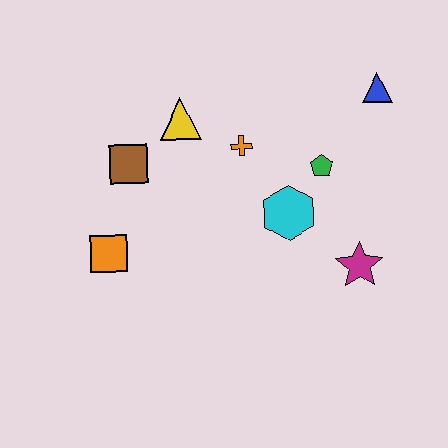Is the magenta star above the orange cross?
No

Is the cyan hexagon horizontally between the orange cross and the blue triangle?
Yes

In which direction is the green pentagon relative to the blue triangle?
The green pentagon is below the blue triangle.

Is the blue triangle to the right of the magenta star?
Yes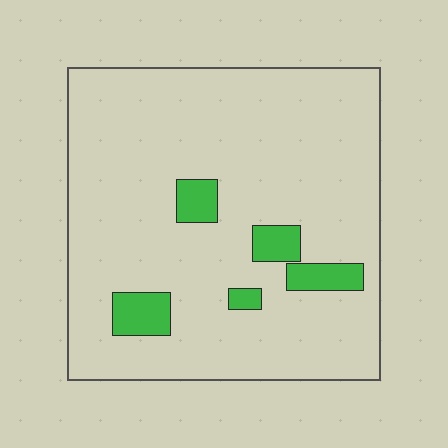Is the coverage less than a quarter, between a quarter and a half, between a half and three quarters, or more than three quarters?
Less than a quarter.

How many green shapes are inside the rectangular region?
5.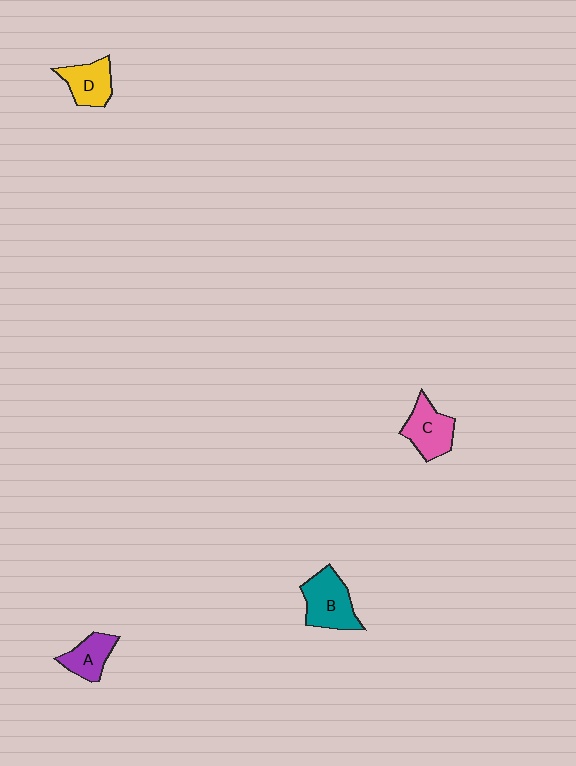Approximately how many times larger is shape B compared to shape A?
Approximately 1.5 times.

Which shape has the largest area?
Shape B (teal).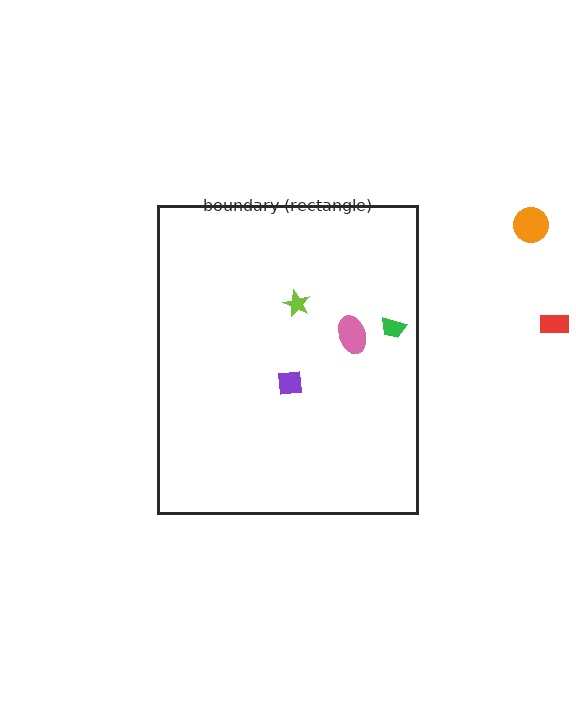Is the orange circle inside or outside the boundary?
Outside.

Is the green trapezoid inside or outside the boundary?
Inside.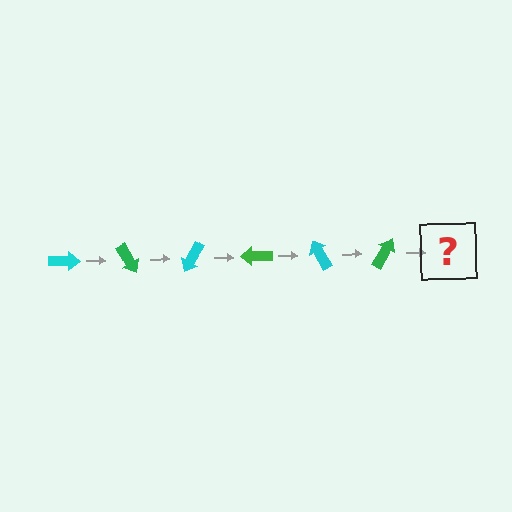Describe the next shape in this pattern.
It should be a cyan arrow, rotated 360 degrees from the start.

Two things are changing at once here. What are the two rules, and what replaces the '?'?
The two rules are that it rotates 60 degrees each step and the color cycles through cyan and green. The '?' should be a cyan arrow, rotated 360 degrees from the start.